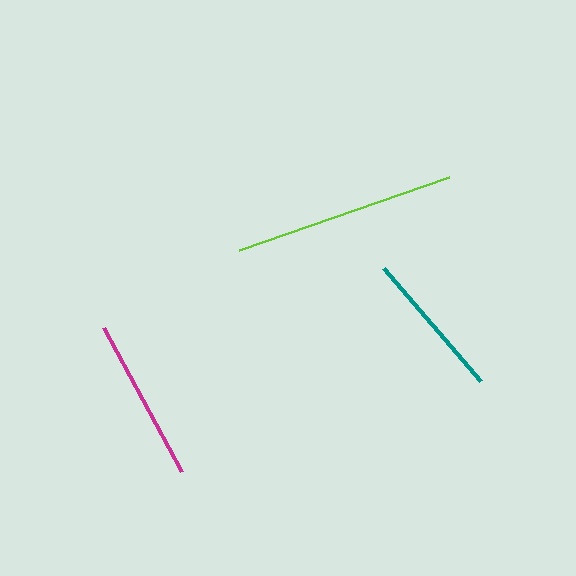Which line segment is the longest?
The lime line is the longest at approximately 222 pixels.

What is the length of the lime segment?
The lime segment is approximately 222 pixels long.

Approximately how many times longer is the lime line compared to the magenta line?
The lime line is approximately 1.4 times the length of the magenta line.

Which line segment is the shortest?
The teal line is the shortest at approximately 149 pixels.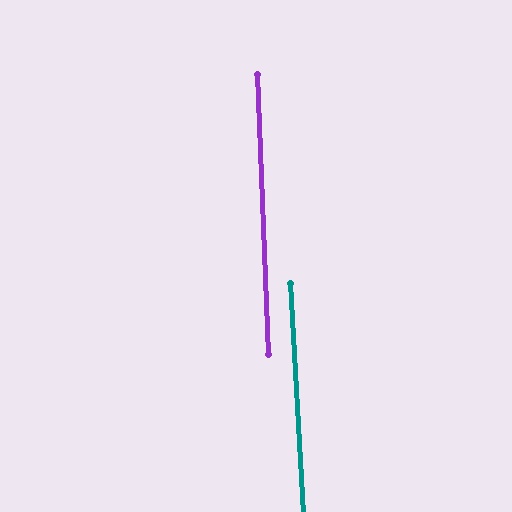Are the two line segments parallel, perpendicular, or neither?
Parallel — their directions differ by only 1.0°.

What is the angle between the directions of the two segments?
Approximately 1 degree.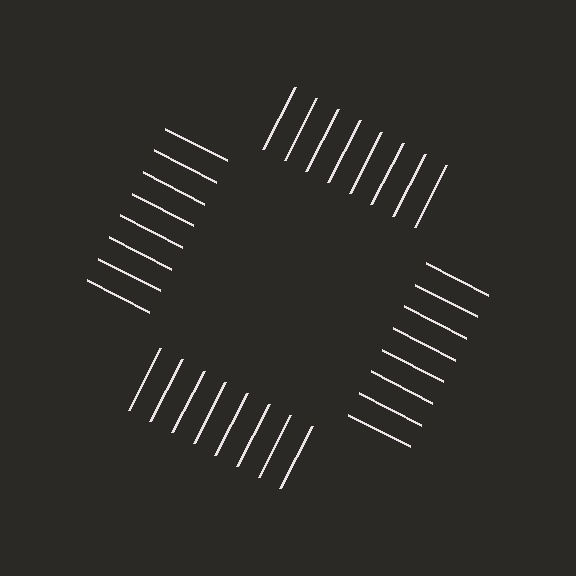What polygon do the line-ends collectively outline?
An illusory square — the line segments terminate on its edges but no continuous stroke is drawn.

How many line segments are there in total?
32 — 8 along each of the 4 edges.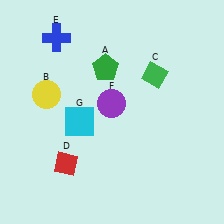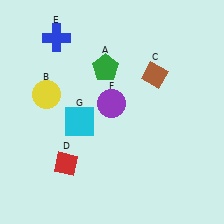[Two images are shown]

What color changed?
The diamond (C) changed from green in Image 1 to brown in Image 2.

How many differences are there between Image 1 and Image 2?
There is 1 difference between the two images.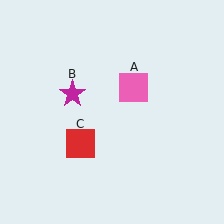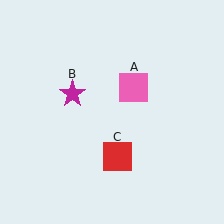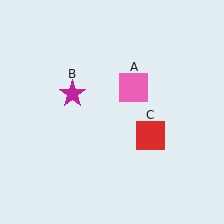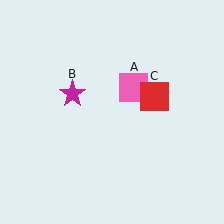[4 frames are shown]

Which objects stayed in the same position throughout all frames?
Pink square (object A) and magenta star (object B) remained stationary.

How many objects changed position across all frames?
1 object changed position: red square (object C).